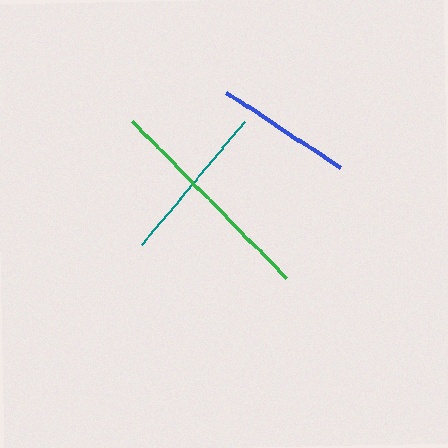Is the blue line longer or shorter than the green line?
The green line is longer than the blue line.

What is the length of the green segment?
The green segment is approximately 220 pixels long.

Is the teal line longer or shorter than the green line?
The green line is longer than the teal line.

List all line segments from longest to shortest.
From longest to shortest: green, teal, blue.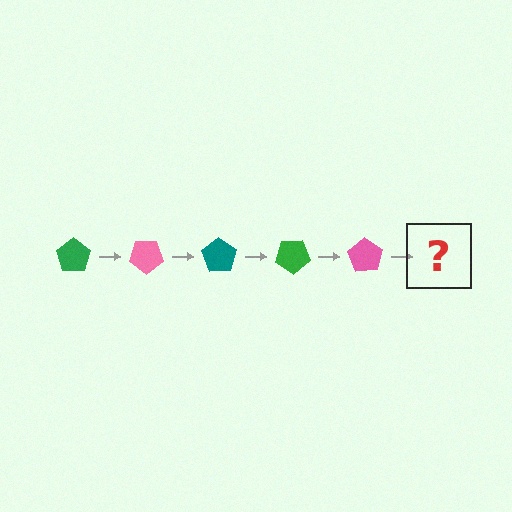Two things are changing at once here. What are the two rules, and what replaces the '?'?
The two rules are that it rotates 35 degrees each step and the color cycles through green, pink, and teal. The '?' should be a teal pentagon, rotated 175 degrees from the start.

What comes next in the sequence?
The next element should be a teal pentagon, rotated 175 degrees from the start.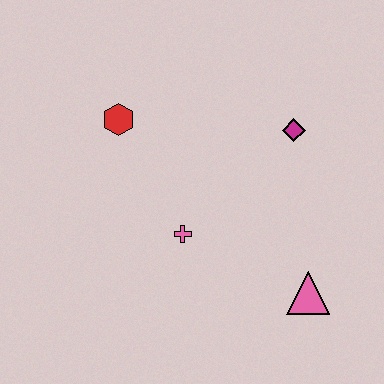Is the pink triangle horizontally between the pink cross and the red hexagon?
No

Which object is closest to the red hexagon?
The pink cross is closest to the red hexagon.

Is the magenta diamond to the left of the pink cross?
No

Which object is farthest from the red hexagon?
The pink triangle is farthest from the red hexagon.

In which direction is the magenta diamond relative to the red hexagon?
The magenta diamond is to the right of the red hexagon.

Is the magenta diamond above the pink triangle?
Yes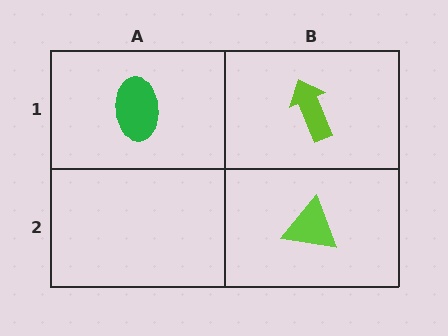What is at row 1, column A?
A green ellipse.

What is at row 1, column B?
A lime arrow.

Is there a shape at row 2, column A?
No, that cell is empty.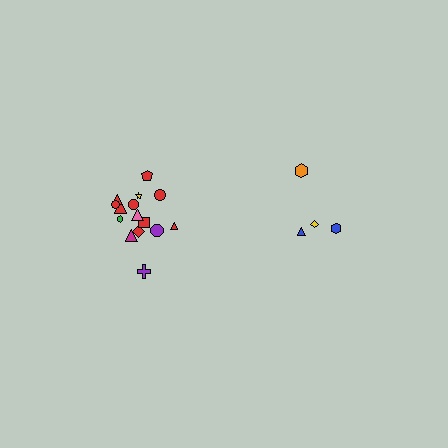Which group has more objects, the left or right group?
The left group.